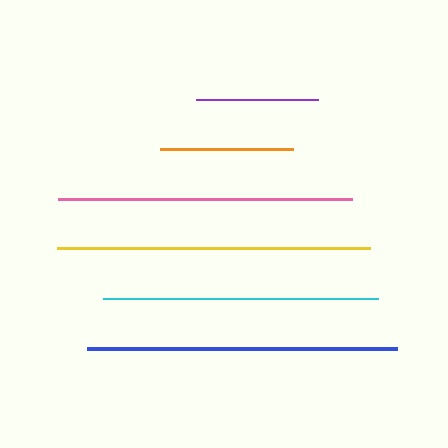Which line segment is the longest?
The yellow line is the longest at approximately 313 pixels.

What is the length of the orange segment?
The orange segment is approximately 133 pixels long.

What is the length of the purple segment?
The purple segment is approximately 122 pixels long.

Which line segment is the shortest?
The purple line is the shortest at approximately 122 pixels.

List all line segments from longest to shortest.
From longest to shortest: yellow, blue, pink, cyan, orange, purple.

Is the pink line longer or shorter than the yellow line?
The yellow line is longer than the pink line.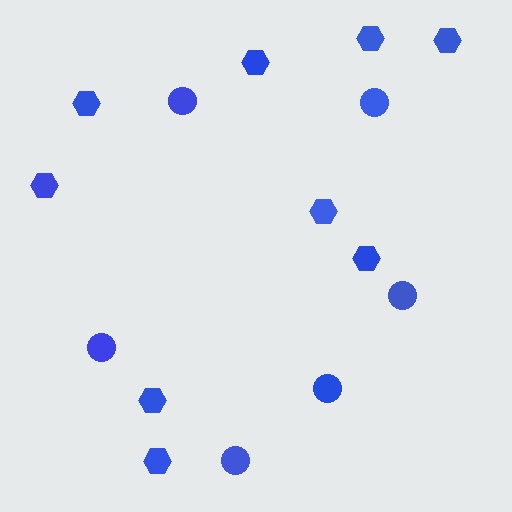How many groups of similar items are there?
There are 2 groups: one group of circles (6) and one group of hexagons (9).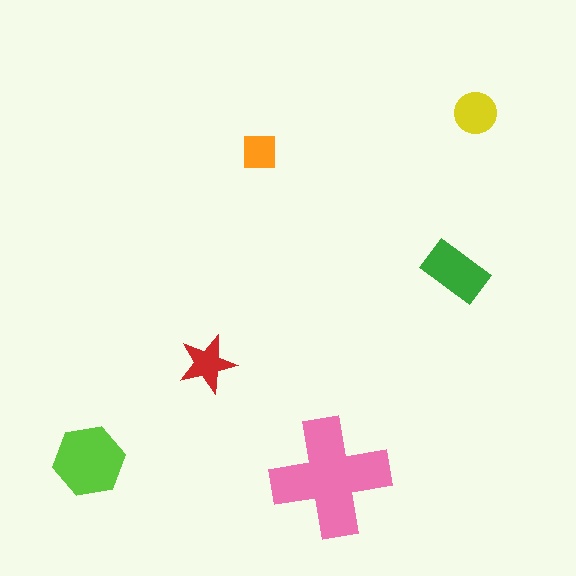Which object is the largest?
The pink cross.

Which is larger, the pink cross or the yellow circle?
The pink cross.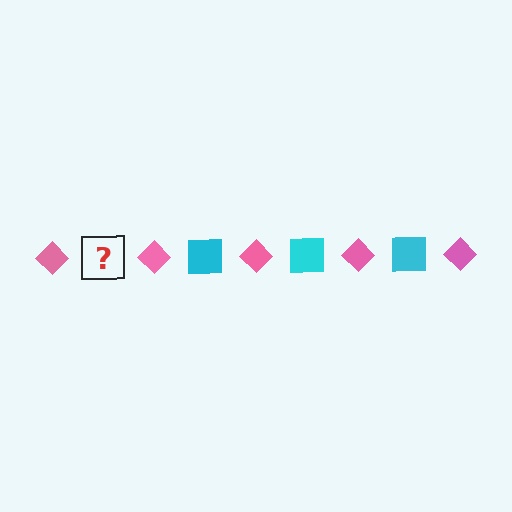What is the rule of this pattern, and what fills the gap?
The rule is that the pattern alternates between pink diamond and cyan square. The gap should be filled with a cyan square.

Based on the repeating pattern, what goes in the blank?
The blank should be a cyan square.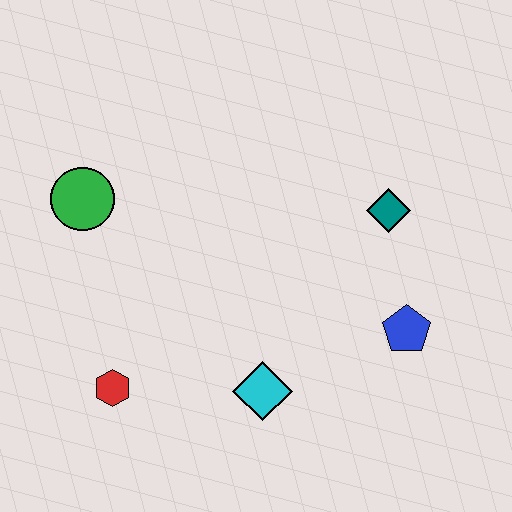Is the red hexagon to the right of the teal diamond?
No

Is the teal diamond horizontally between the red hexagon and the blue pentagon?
Yes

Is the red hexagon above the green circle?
No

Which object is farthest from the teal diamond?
The red hexagon is farthest from the teal diamond.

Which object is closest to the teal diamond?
The blue pentagon is closest to the teal diamond.